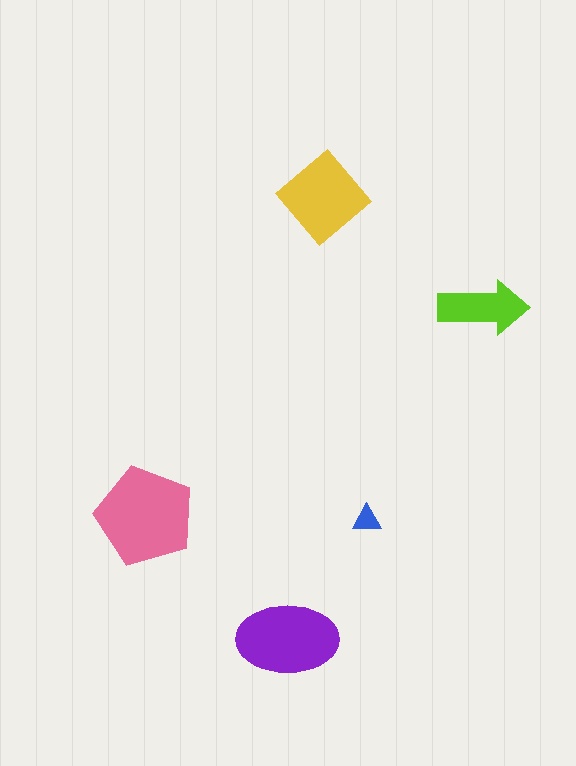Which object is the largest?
The pink pentagon.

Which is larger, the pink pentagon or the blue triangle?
The pink pentagon.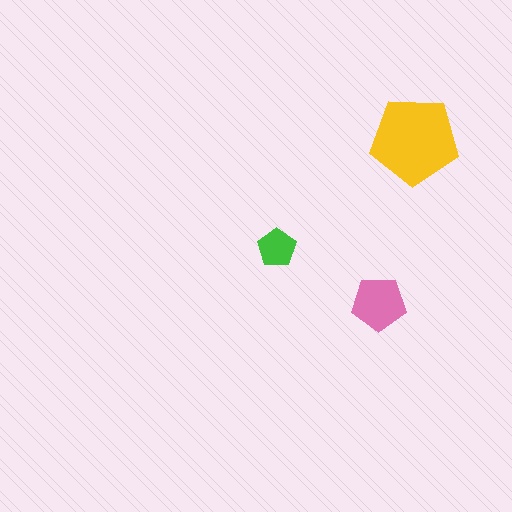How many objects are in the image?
There are 3 objects in the image.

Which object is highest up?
The yellow pentagon is topmost.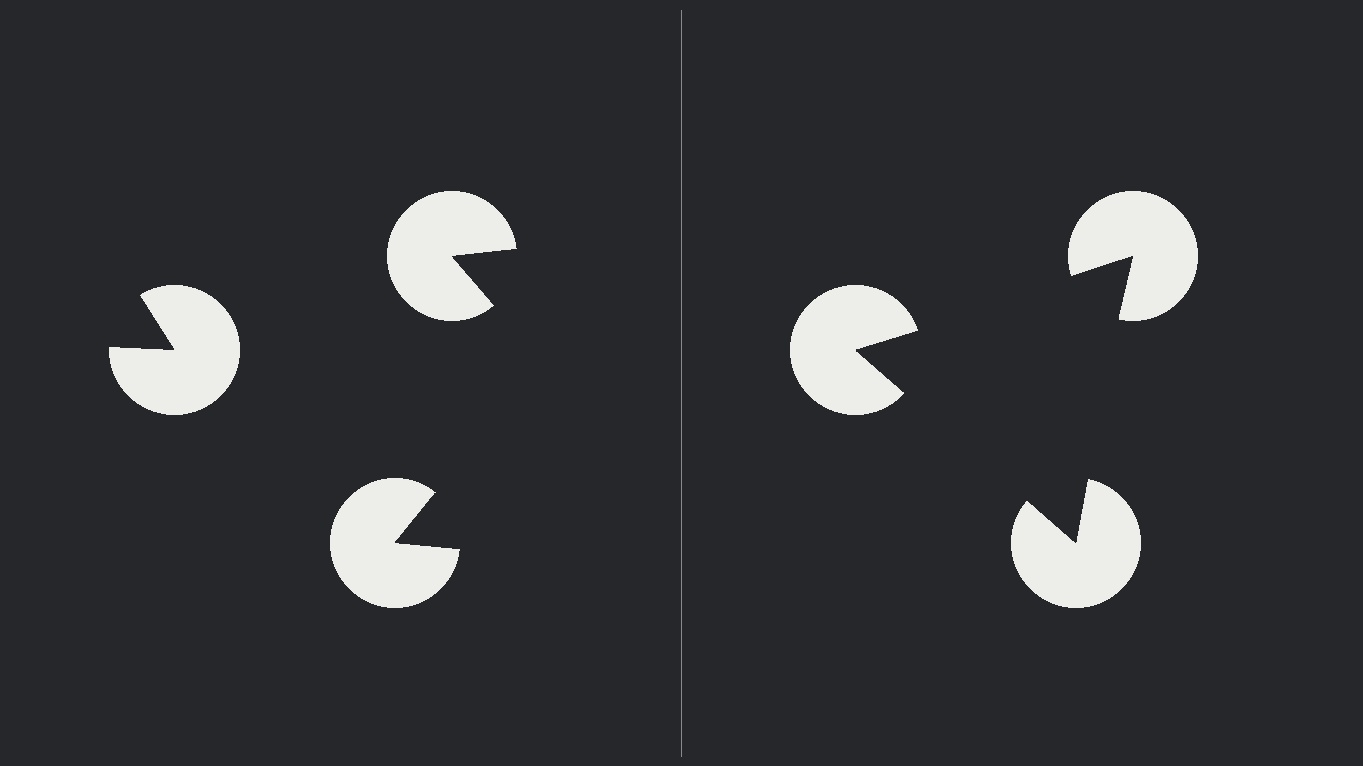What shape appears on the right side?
An illusory triangle.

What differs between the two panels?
The pac-man discs are positioned identically on both sides; only the wedge orientations differ. On the right they align to a triangle; on the left they are misaligned.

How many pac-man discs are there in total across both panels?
6 — 3 on each side.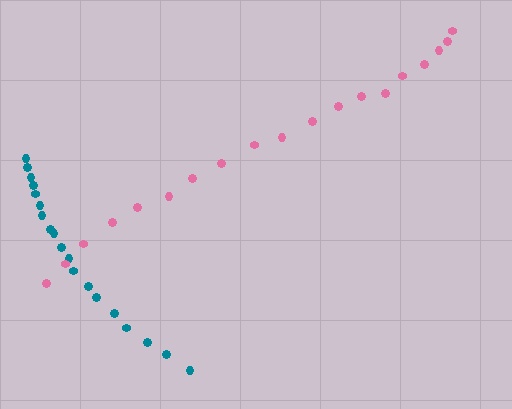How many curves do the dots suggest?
There are 2 distinct paths.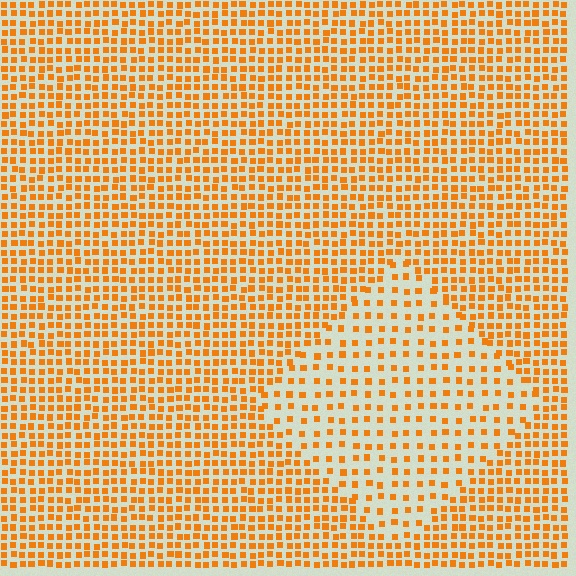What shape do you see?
I see a diamond.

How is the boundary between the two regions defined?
The boundary is defined by a change in element density (approximately 2.0x ratio). All elements are the same color, size, and shape.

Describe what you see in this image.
The image contains small orange elements arranged at two different densities. A diamond-shaped region is visible where the elements are less densely packed than the surrounding area.